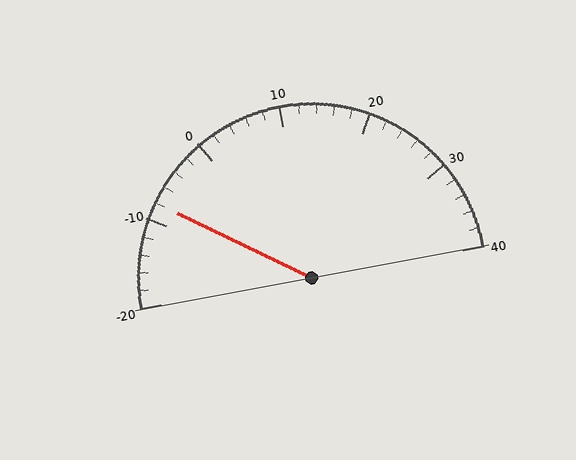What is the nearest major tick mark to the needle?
The nearest major tick mark is -10.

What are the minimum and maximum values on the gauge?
The gauge ranges from -20 to 40.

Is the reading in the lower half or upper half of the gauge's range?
The reading is in the lower half of the range (-20 to 40).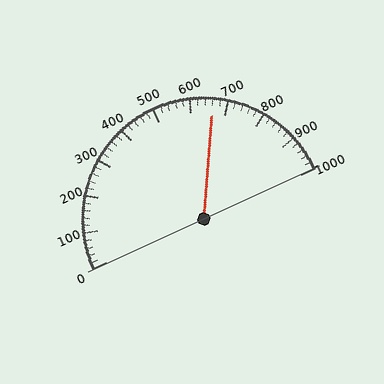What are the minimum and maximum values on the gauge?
The gauge ranges from 0 to 1000.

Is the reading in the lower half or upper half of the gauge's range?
The reading is in the upper half of the range (0 to 1000).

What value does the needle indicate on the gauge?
The needle indicates approximately 660.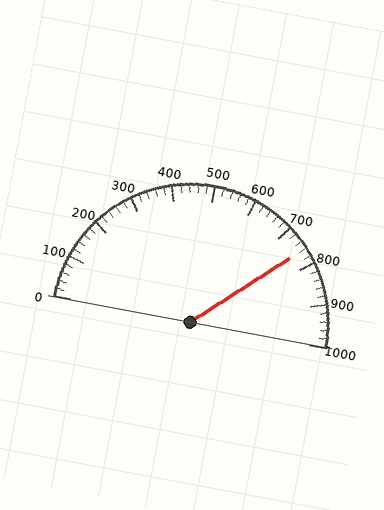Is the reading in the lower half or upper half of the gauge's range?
The reading is in the upper half of the range (0 to 1000).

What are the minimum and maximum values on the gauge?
The gauge ranges from 0 to 1000.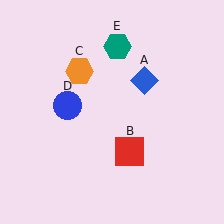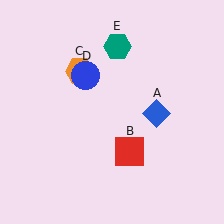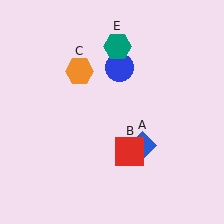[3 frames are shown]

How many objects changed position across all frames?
2 objects changed position: blue diamond (object A), blue circle (object D).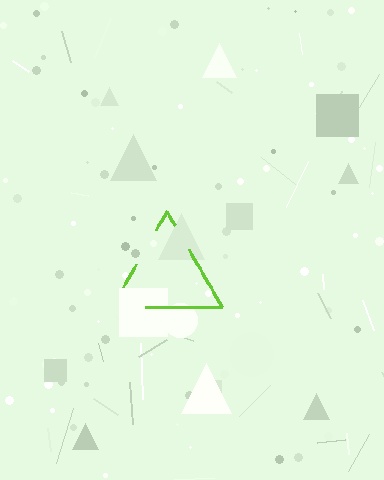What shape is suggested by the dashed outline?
The dashed outline suggests a triangle.